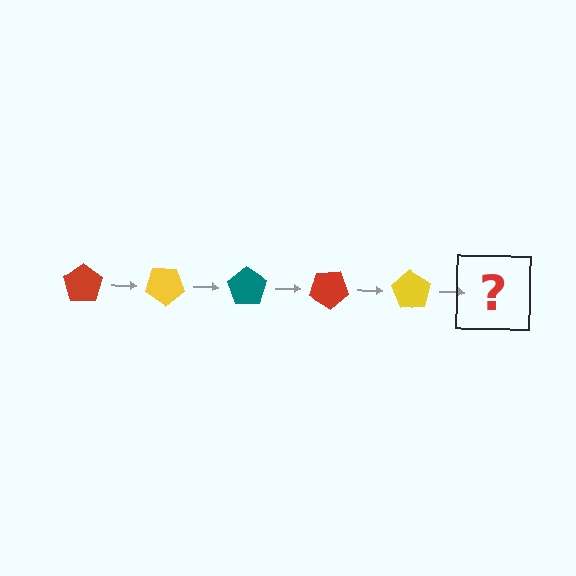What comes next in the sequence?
The next element should be a teal pentagon, rotated 175 degrees from the start.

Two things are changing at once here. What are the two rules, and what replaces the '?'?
The two rules are that it rotates 35 degrees each step and the color cycles through red, yellow, and teal. The '?' should be a teal pentagon, rotated 175 degrees from the start.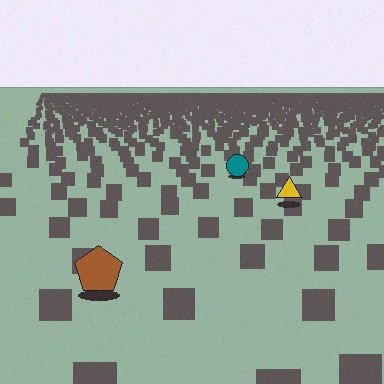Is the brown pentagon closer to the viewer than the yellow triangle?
Yes. The brown pentagon is closer — you can tell from the texture gradient: the ground texture is coarser near it.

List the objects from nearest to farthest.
From nearest to farthest: the brown pentagon, the yellow triangle, the teal circle.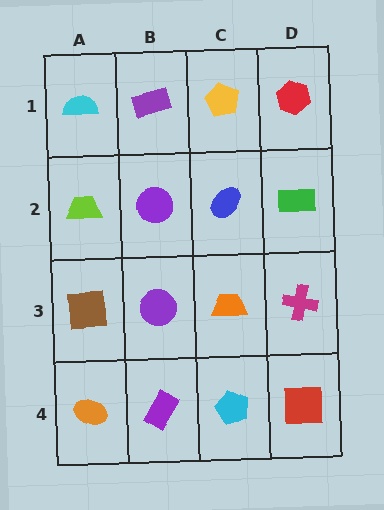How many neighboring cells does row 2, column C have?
4.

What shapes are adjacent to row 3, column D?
A green rectangle (row 2, column D), a red square (row 4, column D), an orange trapezoid (row 3, column C).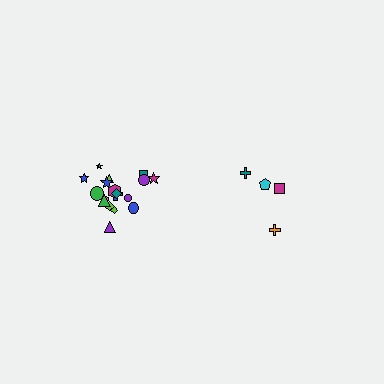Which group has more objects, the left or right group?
The left group.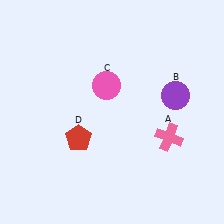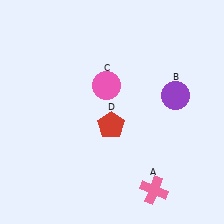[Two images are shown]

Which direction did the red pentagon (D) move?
The red pentagon (D) moved right.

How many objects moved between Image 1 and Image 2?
2 objects moved between the two images.